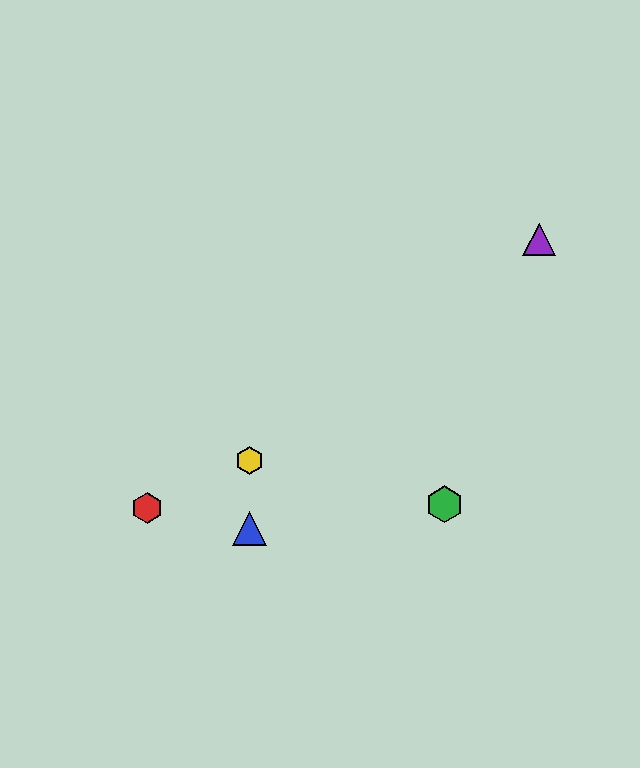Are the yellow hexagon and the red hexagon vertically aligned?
No, the yellow hexagon is at x≈249 and the red hexagon is at x≈147.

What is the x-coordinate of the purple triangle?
The purple triangle is at x≈539.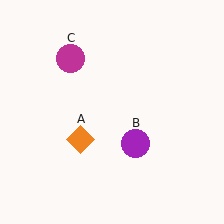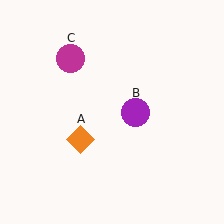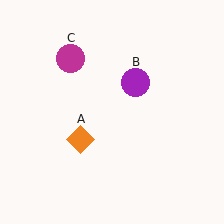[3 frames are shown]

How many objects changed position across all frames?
1 object changed position: purple circle (object B).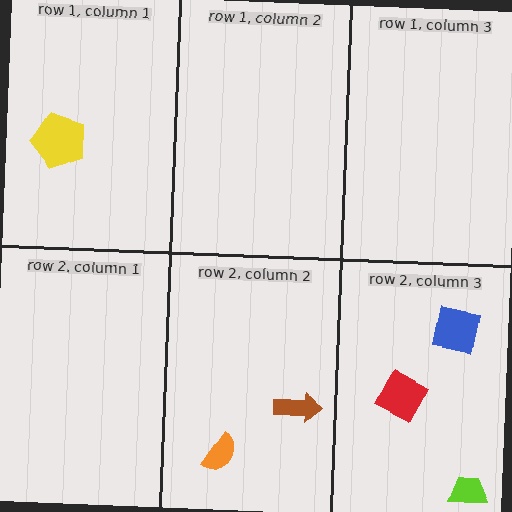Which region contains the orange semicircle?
The row 2, column 2 region.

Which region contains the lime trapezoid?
The row 2, column 3 region.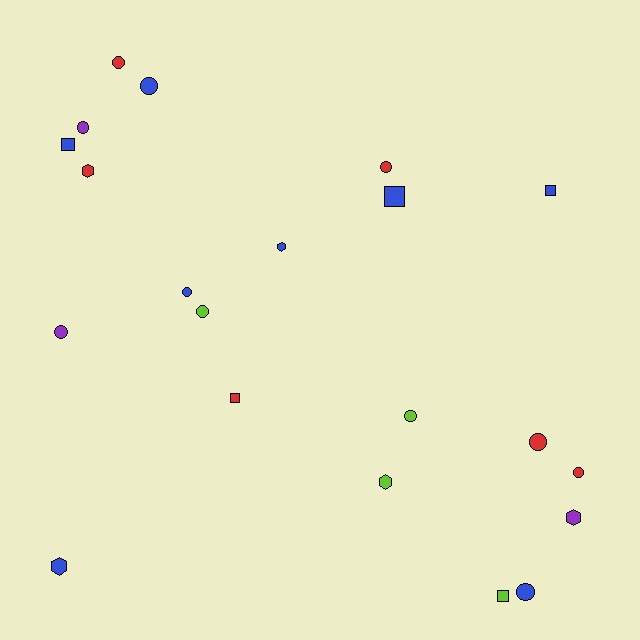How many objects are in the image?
There are 21 objects.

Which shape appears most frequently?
Circle, with 11 objects.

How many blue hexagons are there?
There are 2 blue hexagons.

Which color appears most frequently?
Blue, with 8 objects.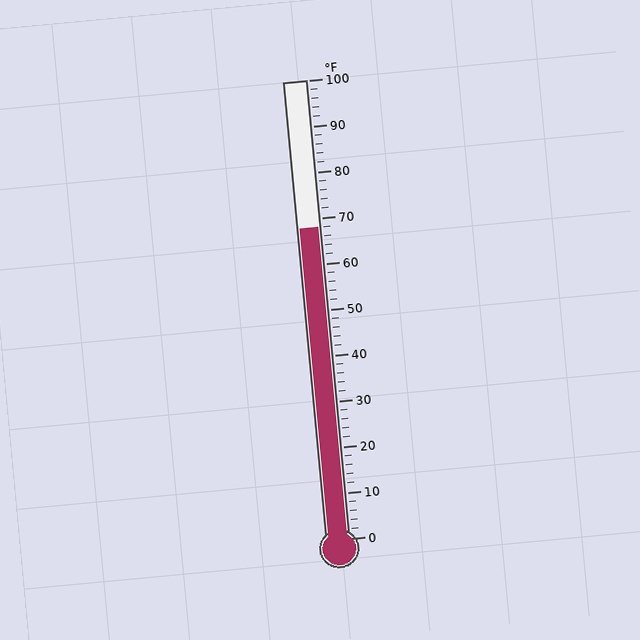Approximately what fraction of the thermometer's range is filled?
The thermometer is filled to approximately 70% of its range.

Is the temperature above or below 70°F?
The temperature is below 70°F.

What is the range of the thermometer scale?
The thermometer scale ranges from 0°F to 100°F.